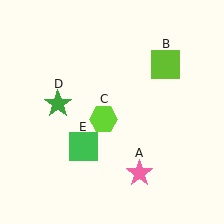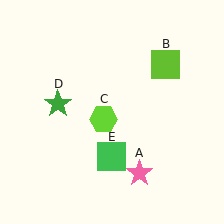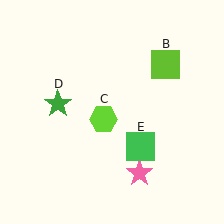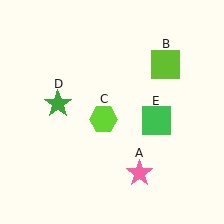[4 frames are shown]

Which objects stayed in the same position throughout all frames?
Pink star (object A) and lime square (object B) and lime hexagon (object C) and green star (object D) remained stationary.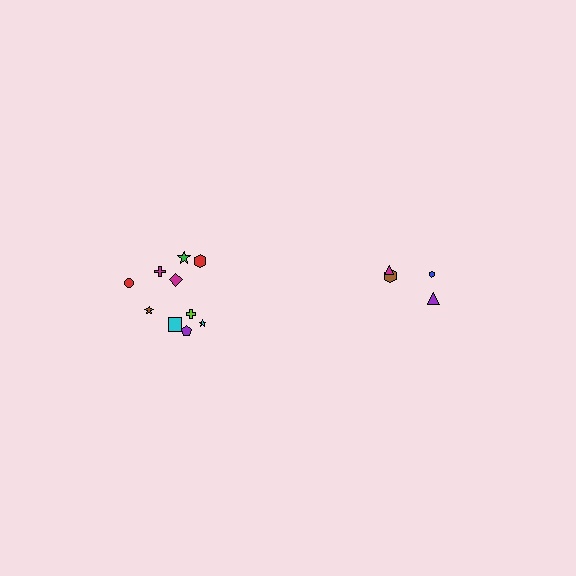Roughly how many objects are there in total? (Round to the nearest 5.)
Roughly 15 objects in total.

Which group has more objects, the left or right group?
The left group.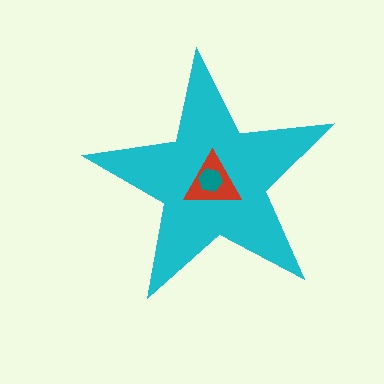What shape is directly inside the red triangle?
The teal hexagon.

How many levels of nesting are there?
3.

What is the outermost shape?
The cyan star.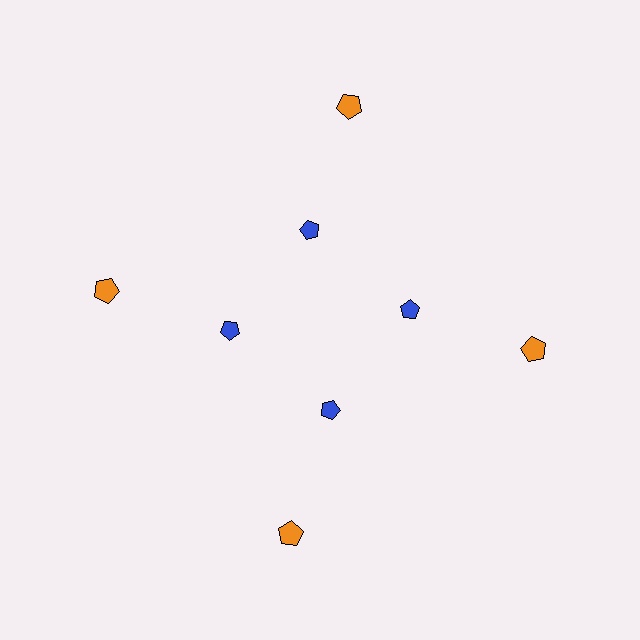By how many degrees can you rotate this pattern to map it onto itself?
The pattern maps onto itself every 90 degrees of rotation.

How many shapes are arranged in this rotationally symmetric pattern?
There are 8 shapes, arranged in 4 groups of 2.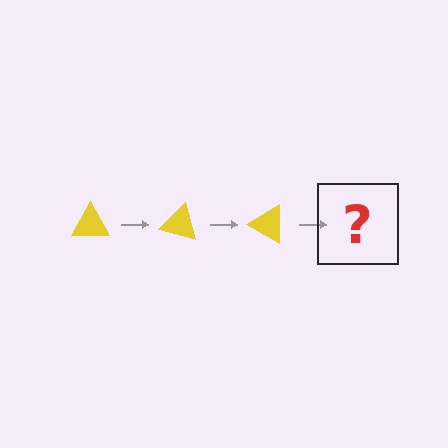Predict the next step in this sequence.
The next step is a yellow triangle rotated 45 degrees.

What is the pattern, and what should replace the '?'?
The pattern is that the triangle rotates 15 degrees each step. The '?' should be a yellow triangle rotated 45 degrees.